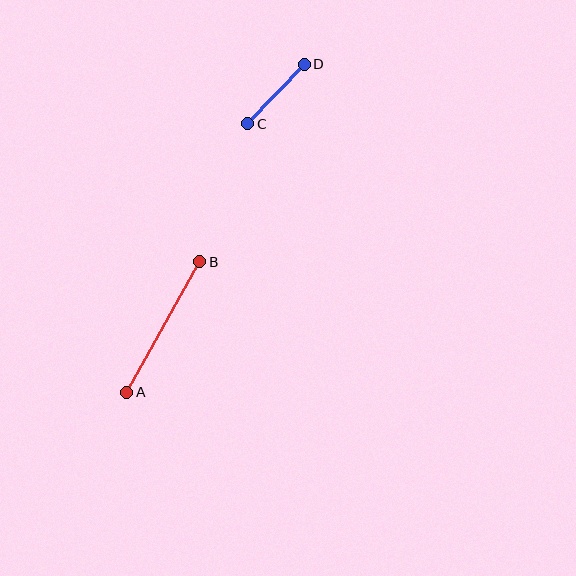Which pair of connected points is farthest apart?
Points A and B are farthest apart.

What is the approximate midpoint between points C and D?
The midpoint is at approximately (276, 94) pixels.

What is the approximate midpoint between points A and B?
The midpoint is at approximately (163, 327) pixels.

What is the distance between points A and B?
The distance is approximately 149 pixels.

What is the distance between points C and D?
The distance is approximately 82 pixels.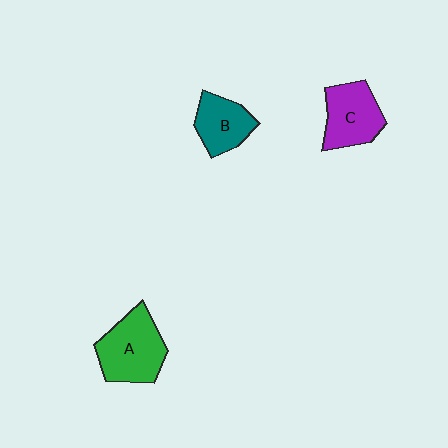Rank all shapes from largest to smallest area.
From largest to smallest: A (green), C (purple), B (teal).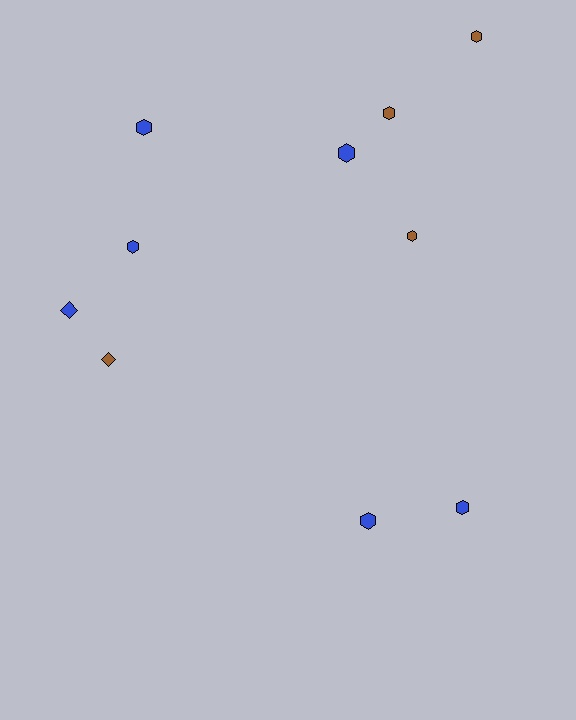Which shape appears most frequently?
Hexagon, with 8 objects.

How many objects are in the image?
There are 10 objects.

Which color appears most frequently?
Blue, with 6 objects.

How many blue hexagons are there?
There are 5 blue hexagons.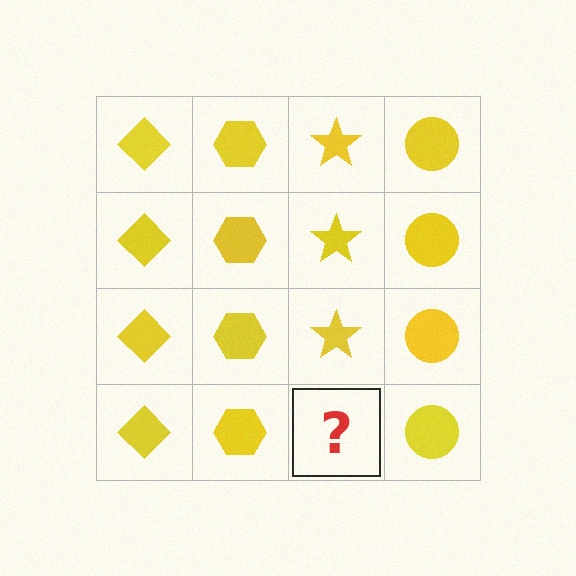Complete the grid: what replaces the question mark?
The question mark should be replaced with a yellow star.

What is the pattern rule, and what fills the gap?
The rule is that each column has a consistent shape. The gap should be filled with a yellow star.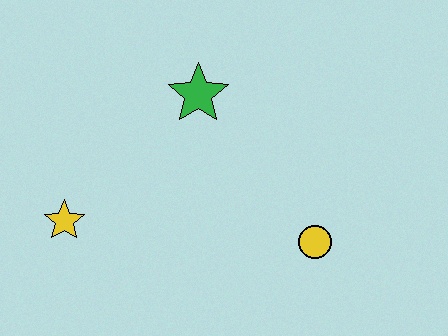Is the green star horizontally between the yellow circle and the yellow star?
Yes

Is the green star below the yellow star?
No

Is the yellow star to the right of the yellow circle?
No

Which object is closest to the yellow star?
The green star is closest to the yellow star.